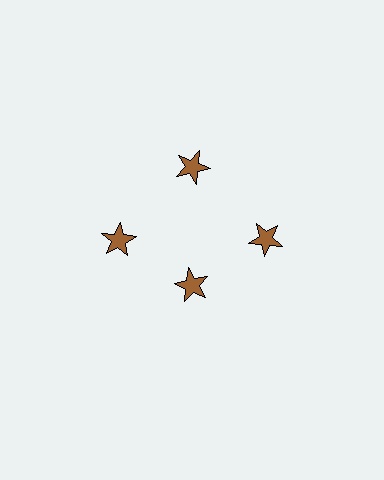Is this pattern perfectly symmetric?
No. The 4 brown stars are arranged in a ring, but one element near the 6 o'clock position is pulled inward toward the center, breaking the 4-fold rotational symmetry.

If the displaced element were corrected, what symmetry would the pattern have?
It would have 4-fold rotational symmetry — the pattern would map onto itself every 90 degrees.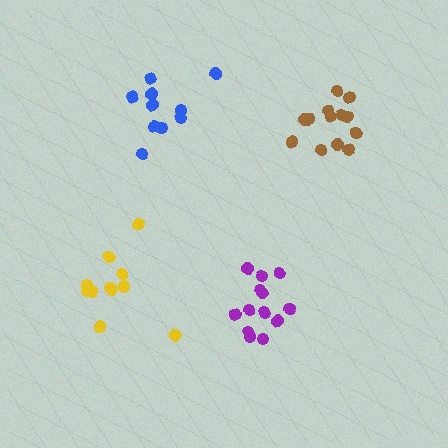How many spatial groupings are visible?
There are 4 spatial groupings.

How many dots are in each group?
Group 1: 13 dots, Group 2: 13 dots, Group 3: 10 dots, Group 4: 11 dots (47 total).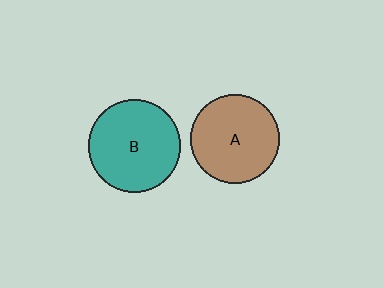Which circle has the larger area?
Circle B (teal).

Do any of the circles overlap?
No, none of the circles overlap.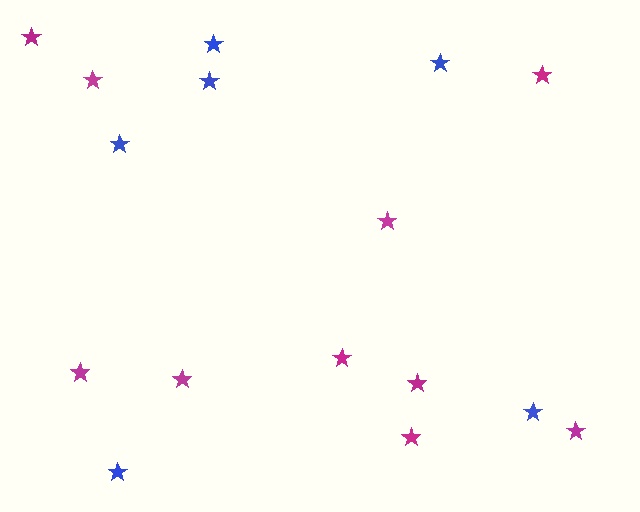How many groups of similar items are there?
There are 2 groups: one group of blue stars (6) and one group of magenta stars (10).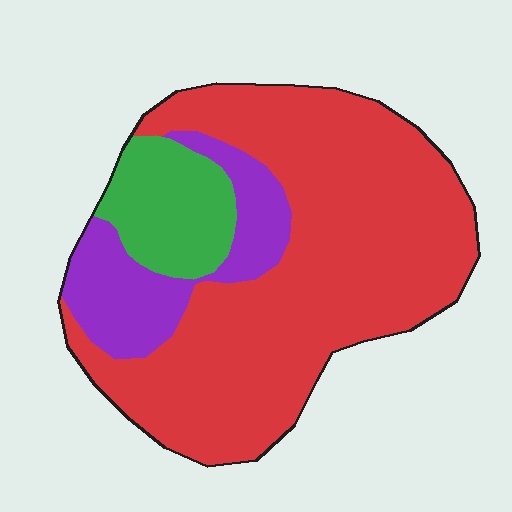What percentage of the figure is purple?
Purple covers around 15% of the figure.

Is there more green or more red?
Red.